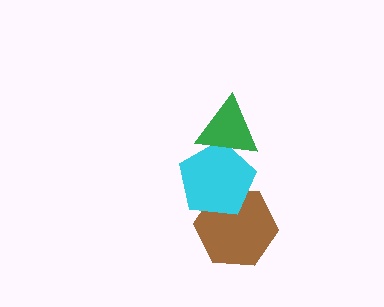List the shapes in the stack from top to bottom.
From top to bottom: the green triangle, the cyan pentagon, the brown hexagon.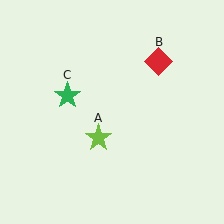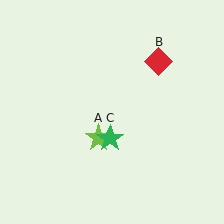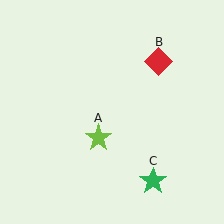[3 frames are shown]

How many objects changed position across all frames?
1 object changed position: green star (object C).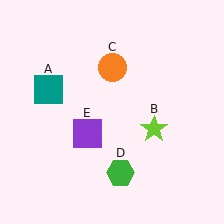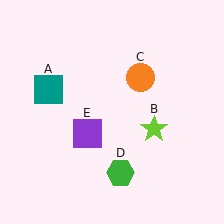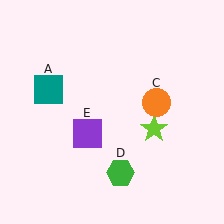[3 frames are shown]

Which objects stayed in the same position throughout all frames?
Teal square (object A) and lime star (object B) and green hexagon (object D) and purple square (object E) remained stationary.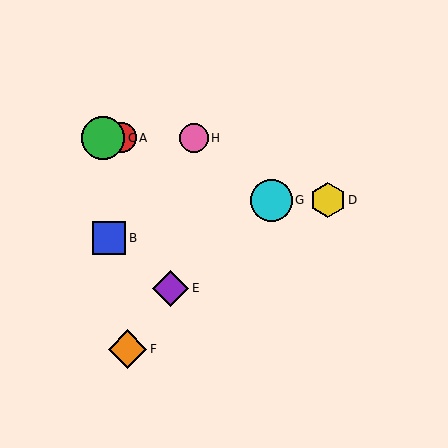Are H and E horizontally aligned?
No, H is at y≈138 and E is at y≈288.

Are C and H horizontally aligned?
Yes, both are at y≈138.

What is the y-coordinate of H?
Object H is at y≈138.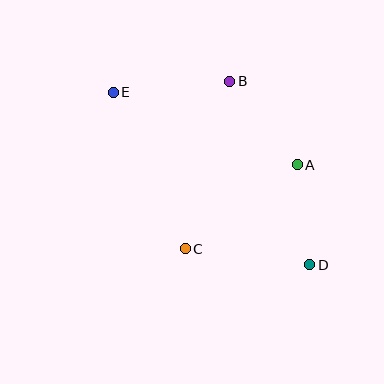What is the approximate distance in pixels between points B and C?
The distance between B and C is approximately 173 pixels.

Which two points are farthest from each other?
Points D and E are farthest from each other.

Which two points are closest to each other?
Points A and D are closest to each other.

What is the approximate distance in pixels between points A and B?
The distance between A and B is approximately 107 pixels.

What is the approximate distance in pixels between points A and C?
The distance between A and C is approximately 140 pixels.